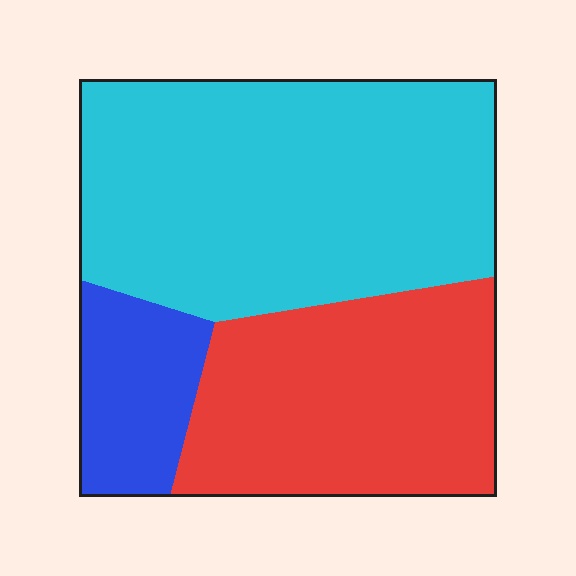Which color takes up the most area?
Cyan, at roughly 55%.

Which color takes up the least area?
Blue, at roughly 15%.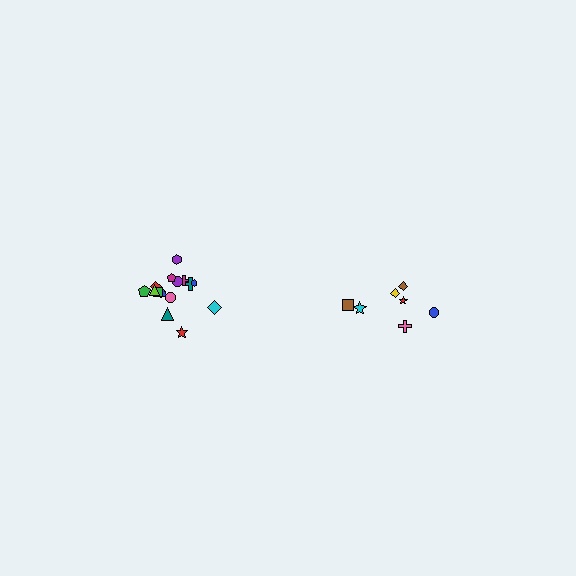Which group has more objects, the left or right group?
The left group.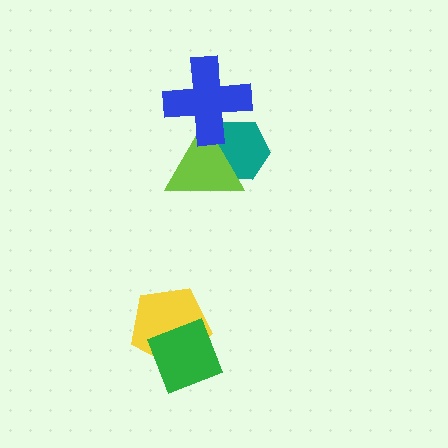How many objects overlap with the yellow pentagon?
1 object overlaps with the yellow pentagon.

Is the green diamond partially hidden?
No, no other shape covers it.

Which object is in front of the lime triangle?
The blue cross is in front of the lime triangle.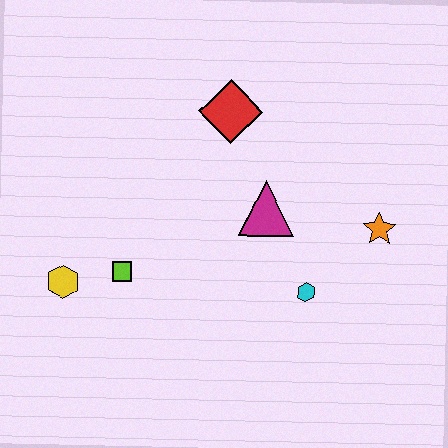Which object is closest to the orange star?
The cyan hexagon is closest to the orange star.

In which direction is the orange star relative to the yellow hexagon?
The orange star is to the right of the yellow hexagon.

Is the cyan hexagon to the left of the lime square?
No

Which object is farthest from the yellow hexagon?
The orange star is farthest from the yellow hexagon.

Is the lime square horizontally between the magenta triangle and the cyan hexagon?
No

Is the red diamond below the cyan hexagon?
No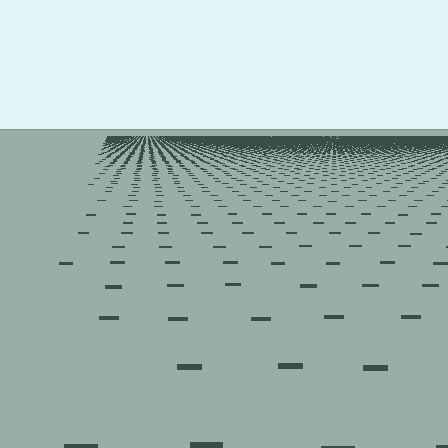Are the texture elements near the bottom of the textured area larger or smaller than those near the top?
Larger. Near the bottom, elements are closer to the viewer and appear at a bigger on-screen size.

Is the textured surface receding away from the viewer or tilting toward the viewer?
The surface is receding away from the viewer. Texture elements get smaller and denser toward the top.